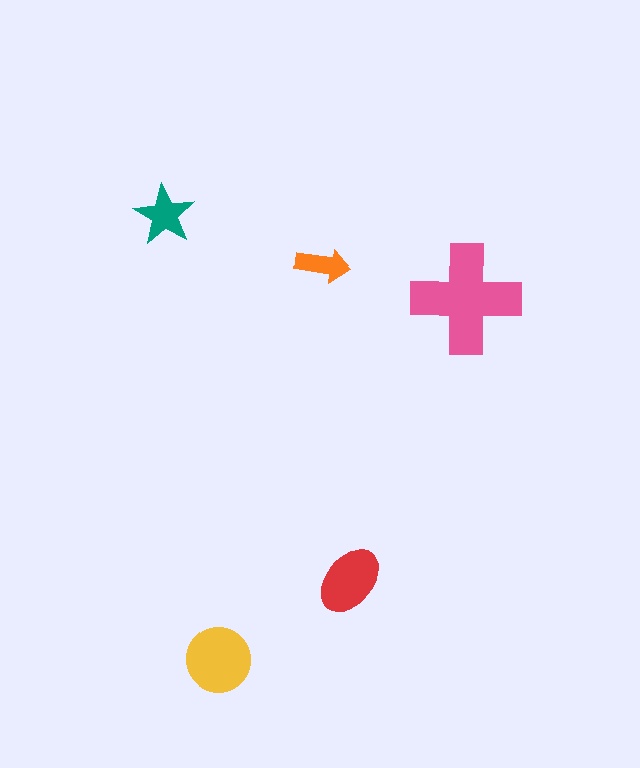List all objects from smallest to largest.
The orange arrow, the teal star, the red ellipse, the yellow circle, the pink cross.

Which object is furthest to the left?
The teal star is leftmost.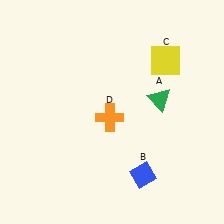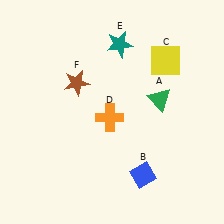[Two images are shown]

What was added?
A teal star (E), a brown star (F) were added in Image 2.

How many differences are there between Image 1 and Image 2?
There are 2 differences between the two images.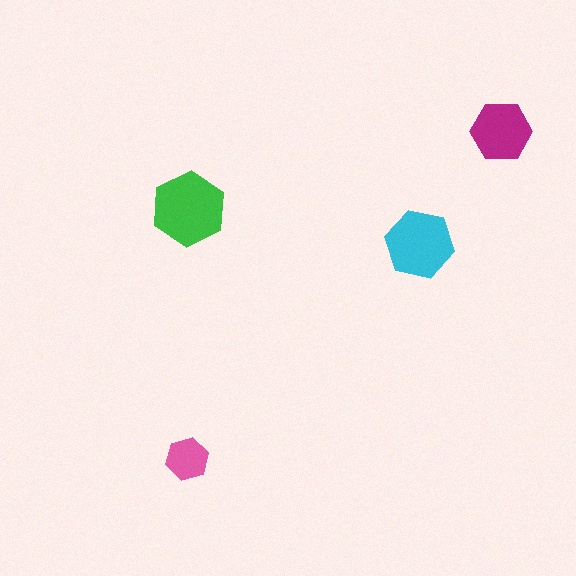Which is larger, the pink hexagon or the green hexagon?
The green one.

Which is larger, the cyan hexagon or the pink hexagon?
The cyan one.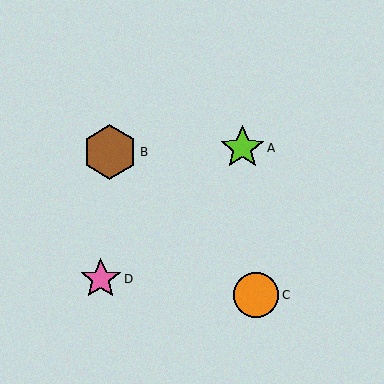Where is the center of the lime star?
The center of the lime star is at (242, 148).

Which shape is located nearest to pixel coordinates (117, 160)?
The brown hexagon (labeled B) at (110, 152) is nearest to that location.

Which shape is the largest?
The brown hexagon (labeled B) is the largest.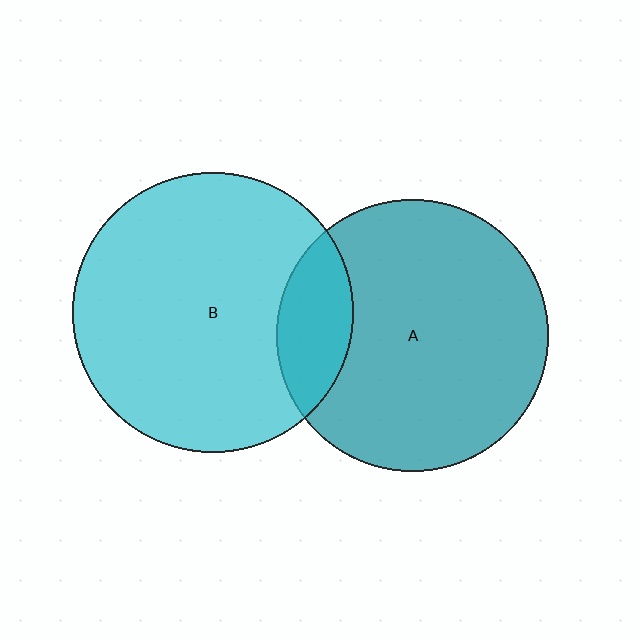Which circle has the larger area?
Circle B (cyan).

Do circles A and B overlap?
Yes.